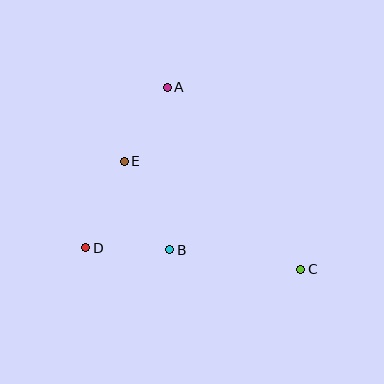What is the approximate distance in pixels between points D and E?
The distance between D and E is approximately 95 pixels.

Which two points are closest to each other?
Points B and D are closest to each other.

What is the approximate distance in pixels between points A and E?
The distance between A and E is approximately 85 pixels.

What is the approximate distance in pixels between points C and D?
The distance between C and D is approximately 216 pixels.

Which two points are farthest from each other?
Points A and C are farthest from each other.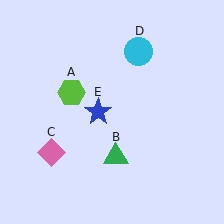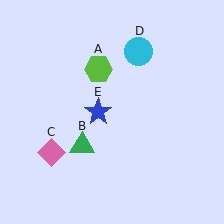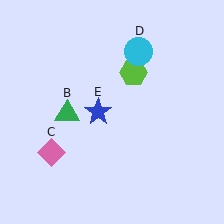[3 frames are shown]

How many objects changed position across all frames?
2 objects changed position: lime hexagon (object A), green triangle (object B).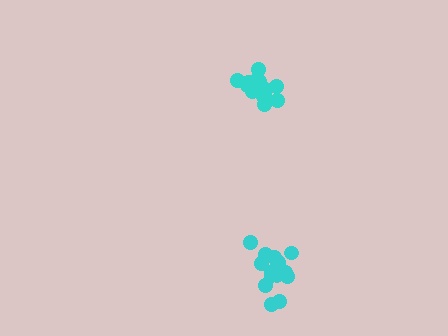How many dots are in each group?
Group 1: 15 dots, Group 2: 18 dots (33 total).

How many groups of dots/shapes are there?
There are 2 groups.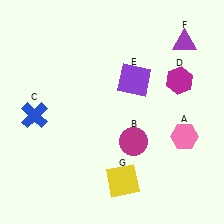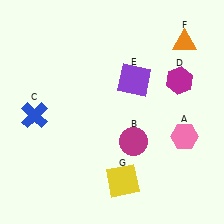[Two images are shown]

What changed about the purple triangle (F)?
In Image 1, F is purple. In Image 2, it changed to orange.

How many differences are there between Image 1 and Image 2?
There is 1 difference between the two images.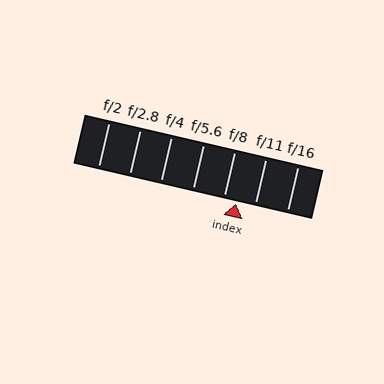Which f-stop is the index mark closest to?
The index mark is closest to f/8.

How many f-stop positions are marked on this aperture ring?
There are 7 f-stop positions marked.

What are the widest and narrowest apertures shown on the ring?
The widest aperture shown is f/2 and the narrowest is f/16.